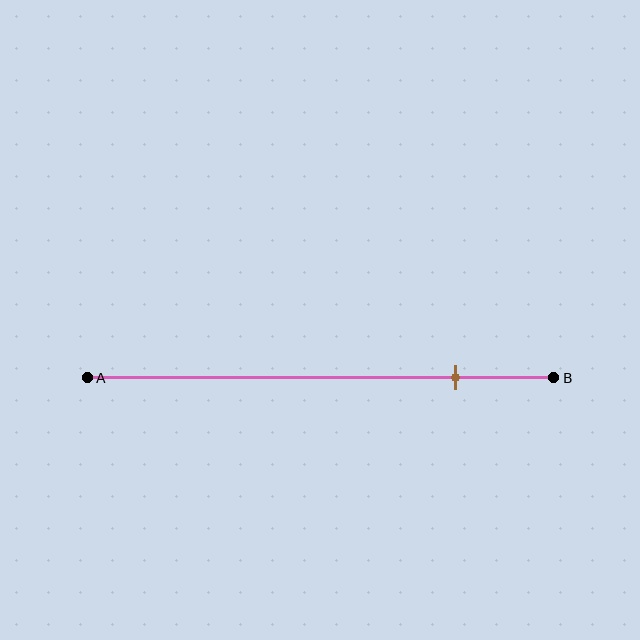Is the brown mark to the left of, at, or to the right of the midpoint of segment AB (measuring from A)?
The brown mark is to the right of the midpoint of segment AB.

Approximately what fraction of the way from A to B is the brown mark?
The brown mark is approximately 80% of the way from A to B.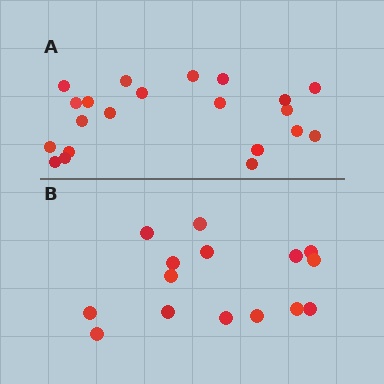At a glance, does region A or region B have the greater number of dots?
Region A (the top region) has more dots.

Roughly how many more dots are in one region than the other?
Region A has about 6 more dots than region B.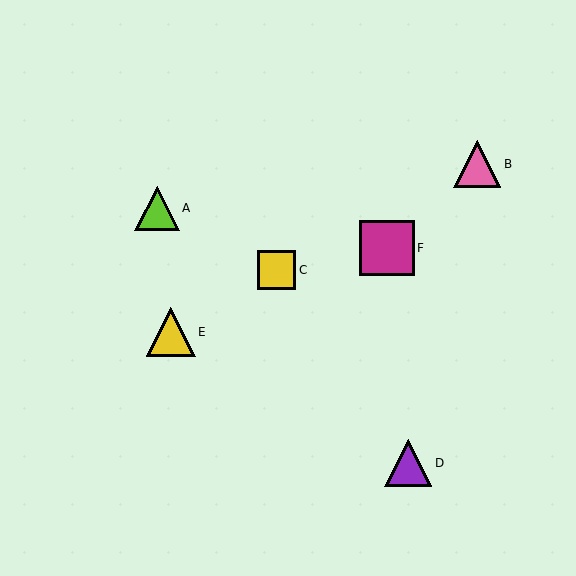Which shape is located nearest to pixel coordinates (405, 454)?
The purple triangle (labeled D) at (408, 463) is nearest to that location.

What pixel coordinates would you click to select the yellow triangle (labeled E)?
Click at (171, 332) to select the yellow triangle E.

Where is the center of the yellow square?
The center of the yellow square is at (276, 270).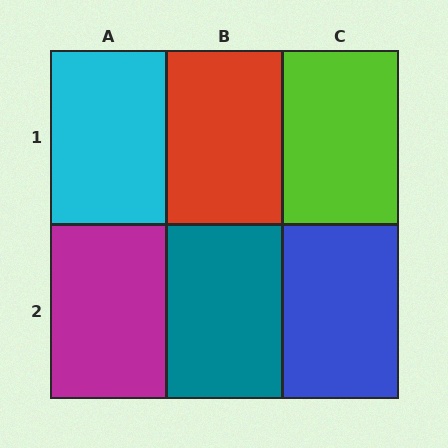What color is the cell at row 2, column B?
Teal.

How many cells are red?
1 cell is red.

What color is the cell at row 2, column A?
Magenta.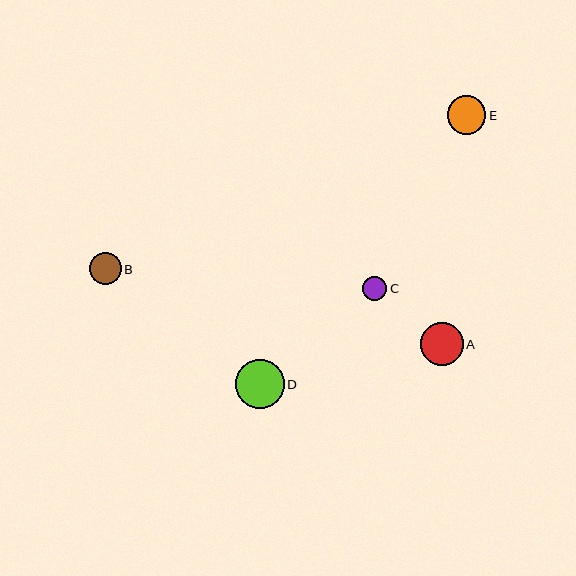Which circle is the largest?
Circle D is the largest with a size of approximately 49 pixels.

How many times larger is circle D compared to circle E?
Circle D is approximately 1.3 times the size of circle E.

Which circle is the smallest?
Circle C is the smallest with a size of approximately 24 pixels.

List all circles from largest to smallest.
From largest to smallest: D, A, E, B, C.